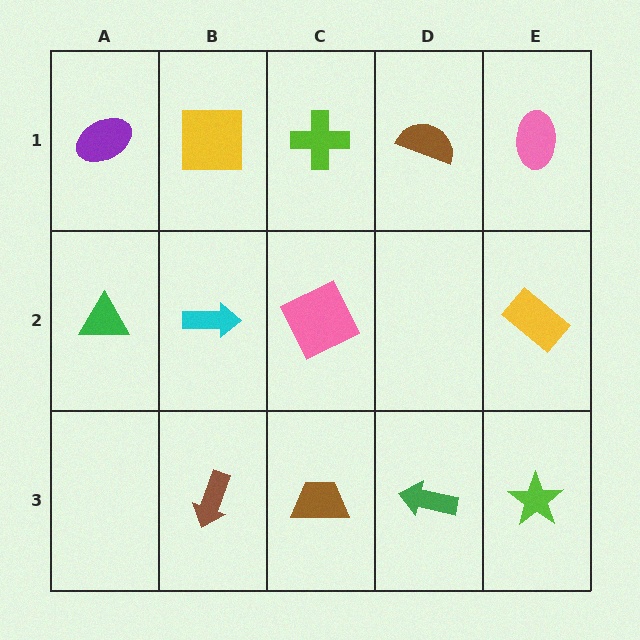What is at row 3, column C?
A brown trapezoid.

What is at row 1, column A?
A purple ellipse.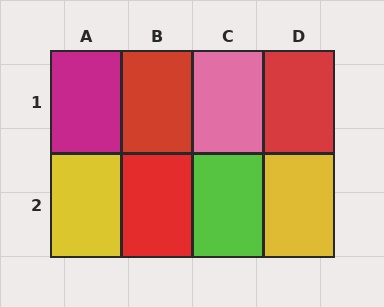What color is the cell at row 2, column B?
Red.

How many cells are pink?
1 cell is pink.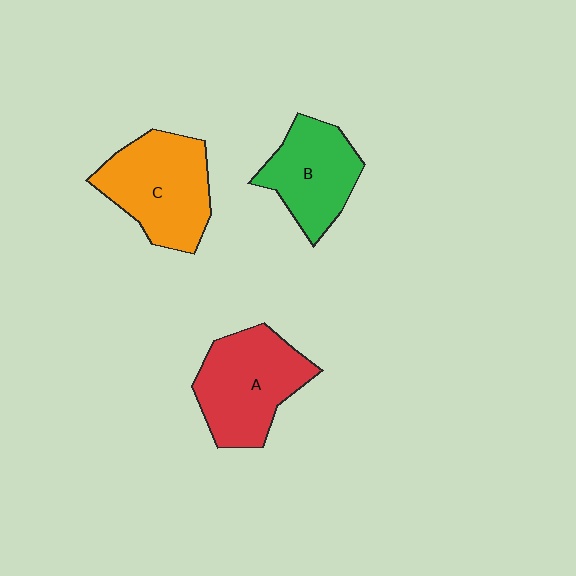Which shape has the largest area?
Shape C (orange).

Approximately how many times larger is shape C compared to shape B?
Approximately 1.3 times.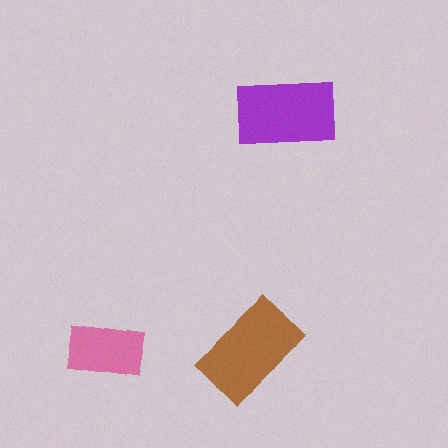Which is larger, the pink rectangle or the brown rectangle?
The brown one.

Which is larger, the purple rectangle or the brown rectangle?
The brown one.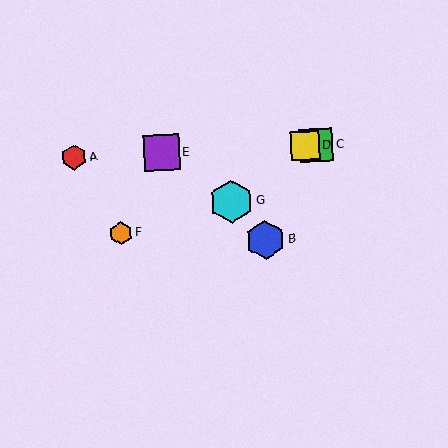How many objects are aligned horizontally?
4 objects (A, C, D, E) are aligned horizontally.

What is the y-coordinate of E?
Object E is at y≈153.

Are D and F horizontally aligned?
No, D is at y≈146 and F is at y≈233.